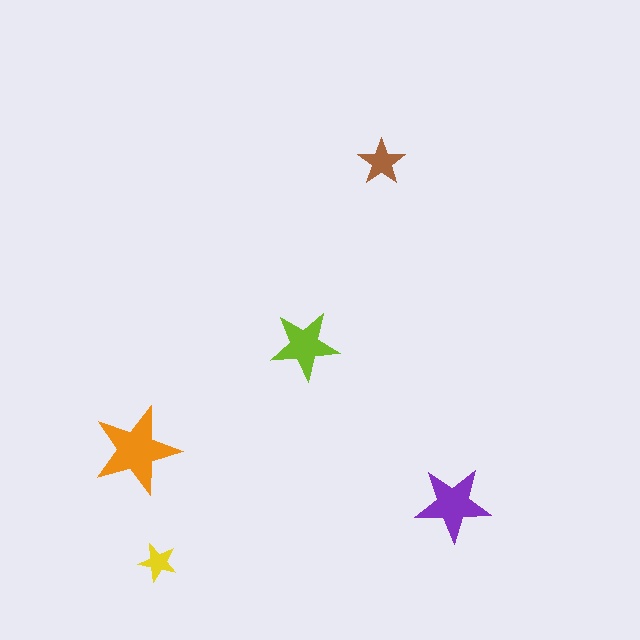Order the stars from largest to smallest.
the orange one, the purple one, the lime one, the brown one, the yellow one.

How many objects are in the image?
There are 5 objects in the image.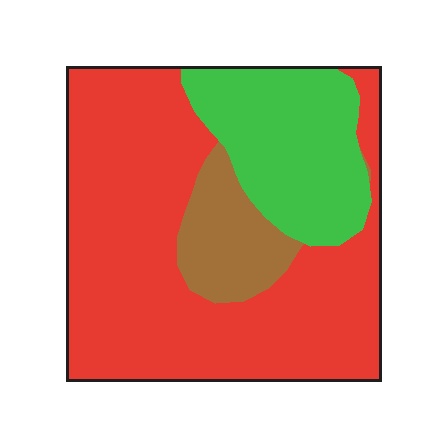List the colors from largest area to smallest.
From largest to smallest: red, green, brown.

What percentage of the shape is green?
Green takes up about one quarter (1/4) of the shape.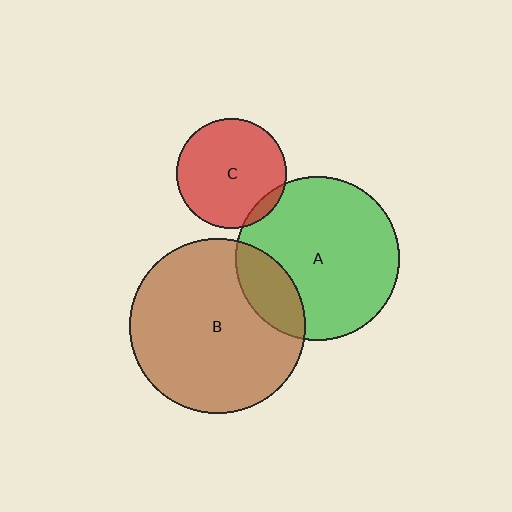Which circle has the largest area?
Circle B (brown).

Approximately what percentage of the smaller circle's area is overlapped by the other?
Approximately 5%.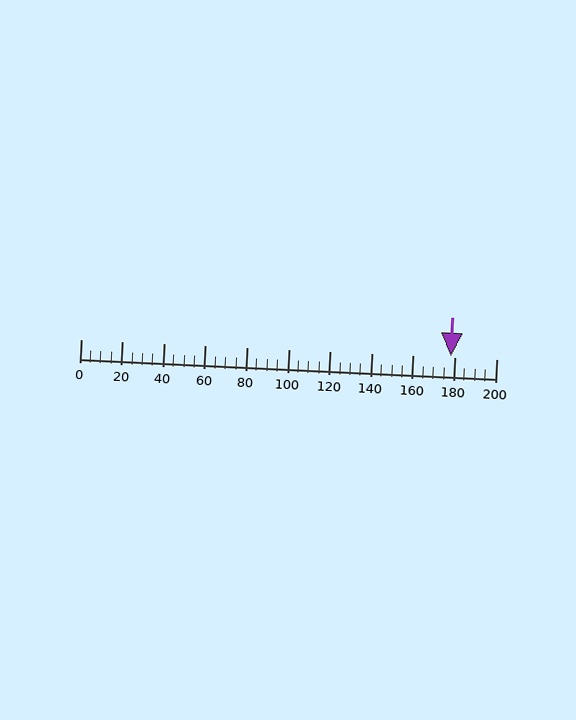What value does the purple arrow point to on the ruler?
The purple arrow points to approximately 178.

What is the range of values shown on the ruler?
The ruler shows values from 0 to 200.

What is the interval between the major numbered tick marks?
The major tick marks are spaced 20 units apart.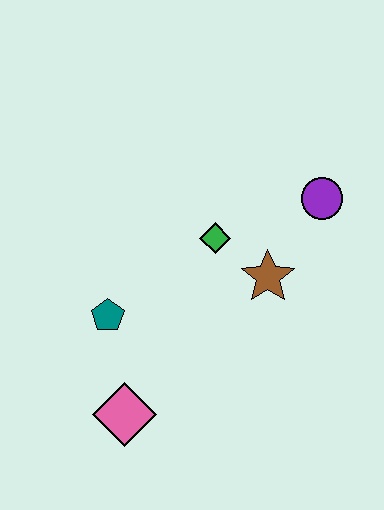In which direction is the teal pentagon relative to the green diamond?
The teal pentagon is to the left of the green diamond.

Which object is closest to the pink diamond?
The teal pentagon is closest to the pink diamond.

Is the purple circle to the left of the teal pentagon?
No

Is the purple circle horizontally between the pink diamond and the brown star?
No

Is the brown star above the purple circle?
No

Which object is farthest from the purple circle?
The pink diamond is farthest from the purple circle.